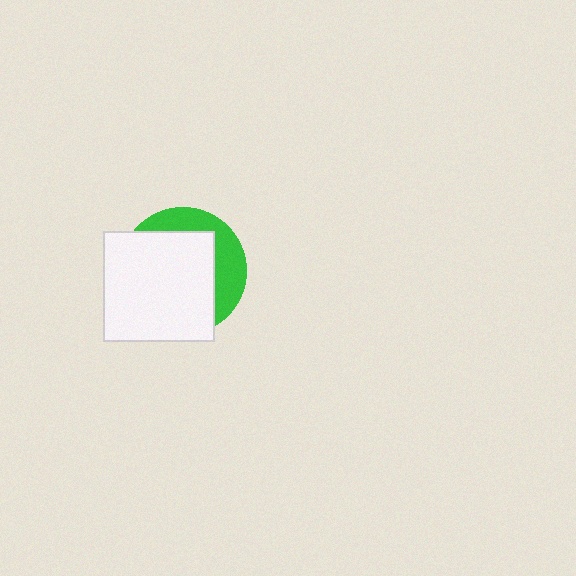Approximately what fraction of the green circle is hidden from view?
Roughly 69% of the green circle is hidden behind the white rectangle.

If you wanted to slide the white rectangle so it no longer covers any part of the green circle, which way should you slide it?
Slide it toward the lower-left — that is the most direct way to separate the two shapes.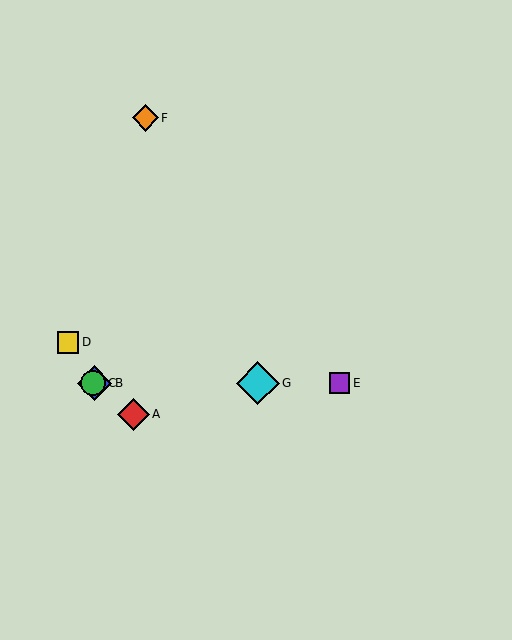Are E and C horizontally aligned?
Yes, both are at y≈383.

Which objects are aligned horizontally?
Objects B, C, E, G are aligned horizontally.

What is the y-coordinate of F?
Object F is at y≈118.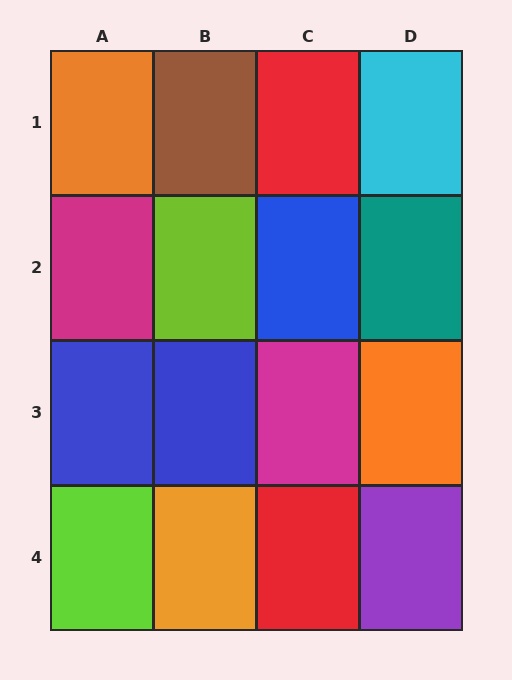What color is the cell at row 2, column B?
Lime.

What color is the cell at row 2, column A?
Magenta.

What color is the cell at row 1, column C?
Red.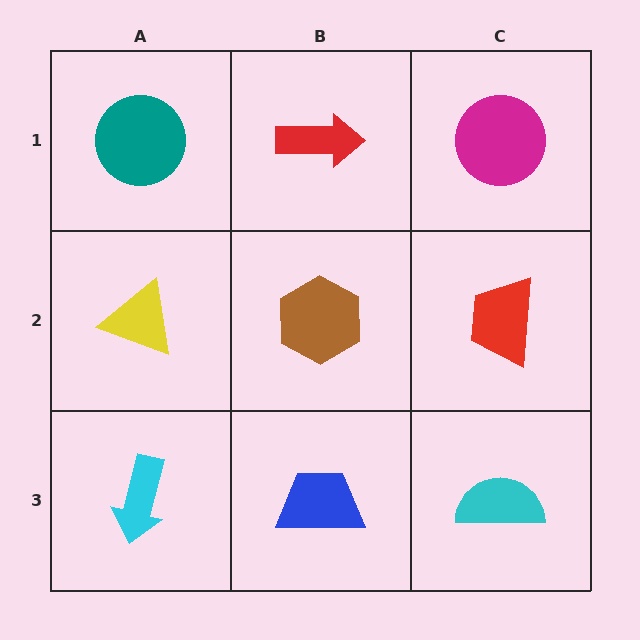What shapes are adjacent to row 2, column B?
A red arrow (row 1, column B), a blue trapezoid (row 3, column B), a yellow triangle (row 2, column A), a red trapezoid (row 2, column C).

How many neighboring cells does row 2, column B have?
4.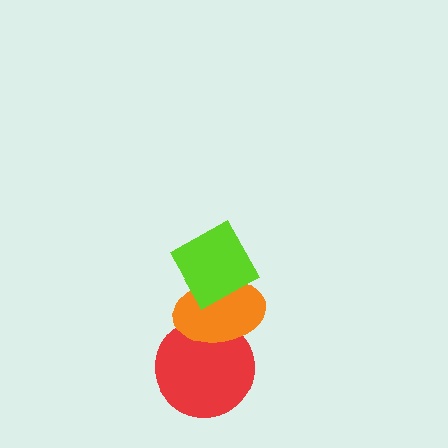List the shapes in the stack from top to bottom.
From top to bottom: the lime diamond, the orange ellipse, the red circle.